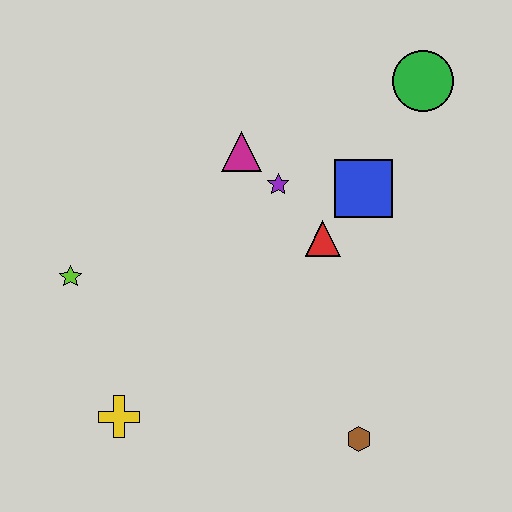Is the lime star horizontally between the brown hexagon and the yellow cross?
No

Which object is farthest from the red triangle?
The yellow cross is farthest from the red triangle.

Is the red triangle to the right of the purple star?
Yes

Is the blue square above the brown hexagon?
Yes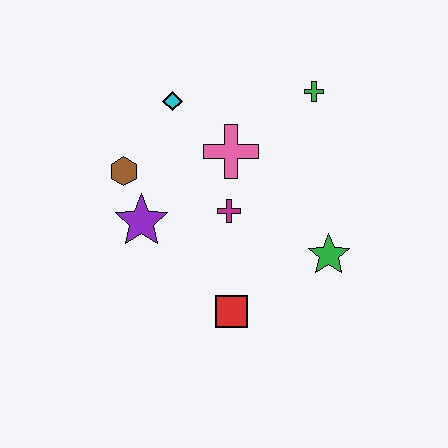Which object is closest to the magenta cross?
The pink cross is closest to the magenta cross.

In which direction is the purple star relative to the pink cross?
The purple star is to the left of the pink cross.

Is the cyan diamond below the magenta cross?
No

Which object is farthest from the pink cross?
The red square is farthest from the pink cross.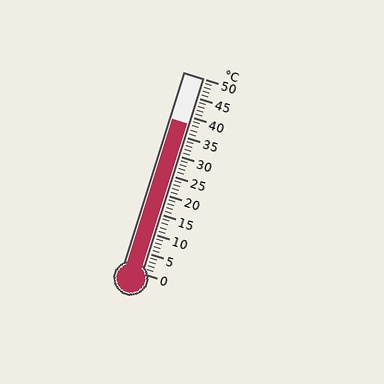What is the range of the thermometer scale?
The thermometer scale ranges from 0°C to 50°C.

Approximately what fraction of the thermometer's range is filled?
The thermometer is filled to approximately 75% of its range.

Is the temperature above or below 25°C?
The temperature is above 25°C.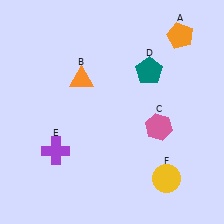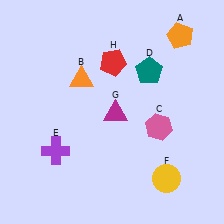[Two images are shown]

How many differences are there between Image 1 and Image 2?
There are 2 differences between the two images.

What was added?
A magenta triangle (G), a red pentagon (H) were added in Image 2.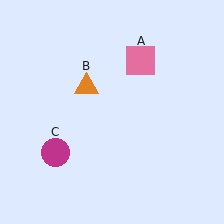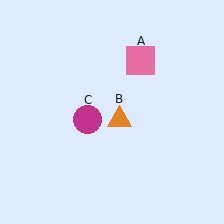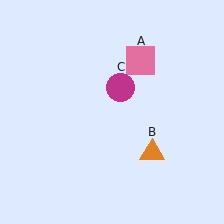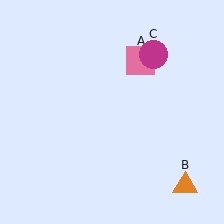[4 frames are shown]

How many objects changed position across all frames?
2 objects changed position: orange triangle (object B), magenta circle (object C).